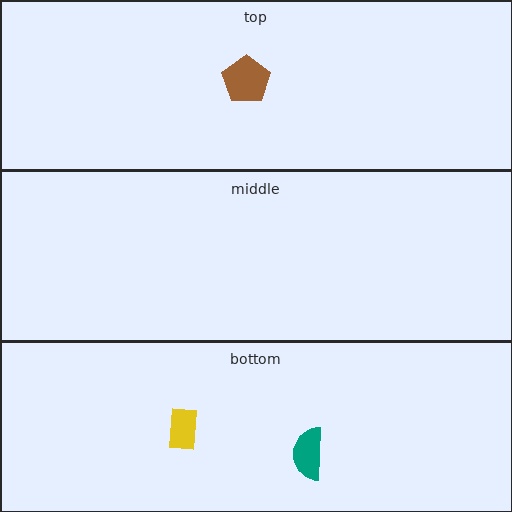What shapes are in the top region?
The brown pentagon.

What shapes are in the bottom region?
The yellow rectangle, the teal semicircle.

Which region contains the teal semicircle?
The bottom region.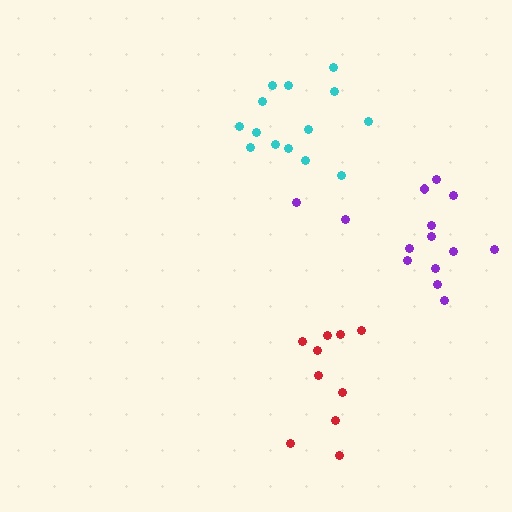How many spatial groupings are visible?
There are 3 spatial groupings.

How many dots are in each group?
Group 1: 14 dots, Group 2: 14 dots, Group 3: 10 dots (38 total).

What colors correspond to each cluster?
The clusters are colored: purple, cyan, red.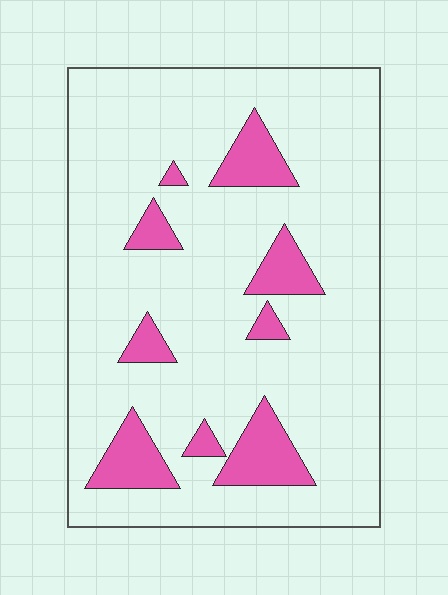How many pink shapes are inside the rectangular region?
9.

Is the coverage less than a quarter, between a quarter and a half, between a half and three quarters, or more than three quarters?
Less than a quarter.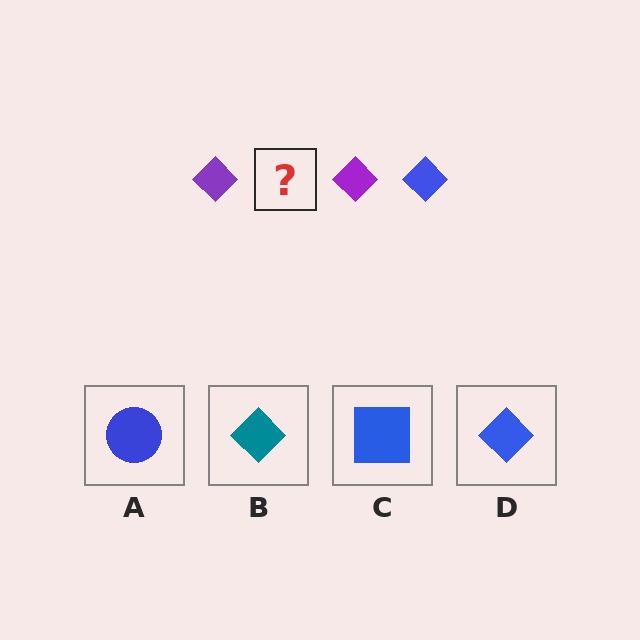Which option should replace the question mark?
Option D.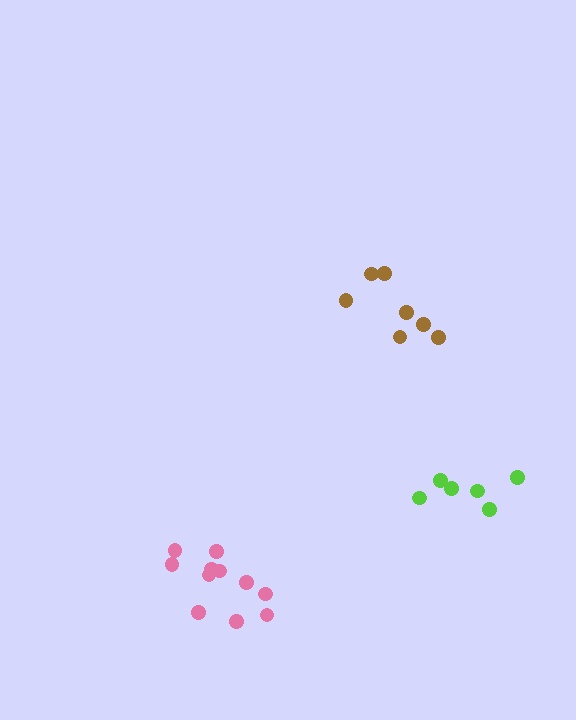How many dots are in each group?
Group 1: 7 dots, Group 2: 11 dots, Group 3: 6 dots (24 total).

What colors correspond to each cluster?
The clusters are colored: brown, pink, lime.